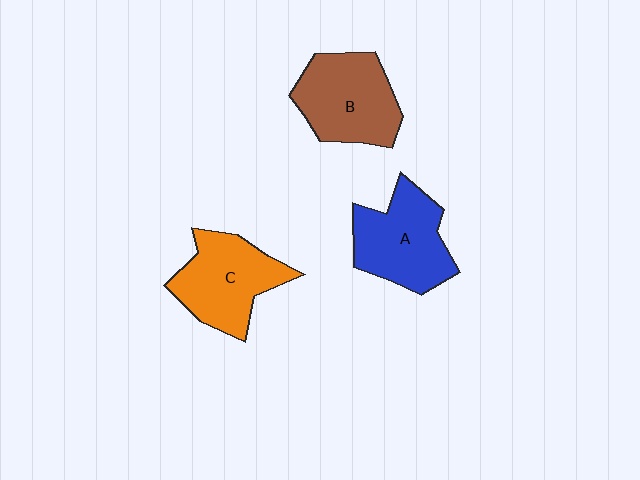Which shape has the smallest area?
Shape C (orange).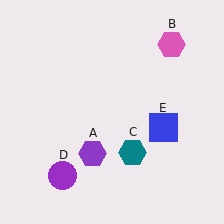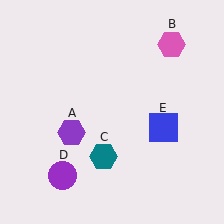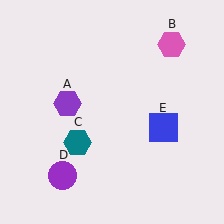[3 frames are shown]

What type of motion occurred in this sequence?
The purple hexagon (object A), teal hexagon (object C) rotated clockwise around the center of the scene.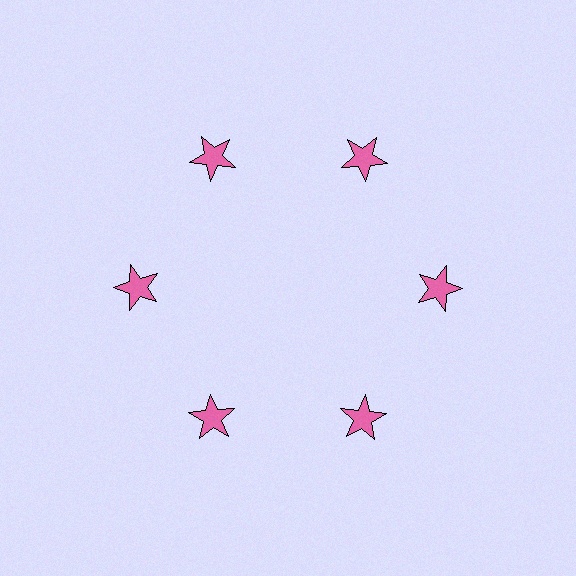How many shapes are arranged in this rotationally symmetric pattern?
There are 6 shapes, arranged in 6 groups of 1.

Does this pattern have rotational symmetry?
Yes, this pattern has 6-fold rotational symmetry. It looks the same after rotating 60 degrees around the center.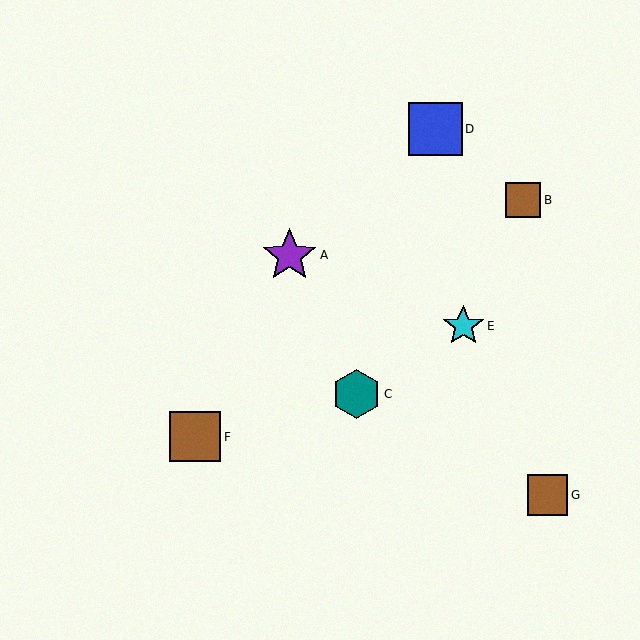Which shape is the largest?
The purple star (labeled A) is the largest.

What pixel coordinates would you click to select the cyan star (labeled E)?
Click at (463, 326) to select the cyan star E.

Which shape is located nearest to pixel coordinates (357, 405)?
The teal hexagon (labeled C) at (357, 394) is nearest to that location.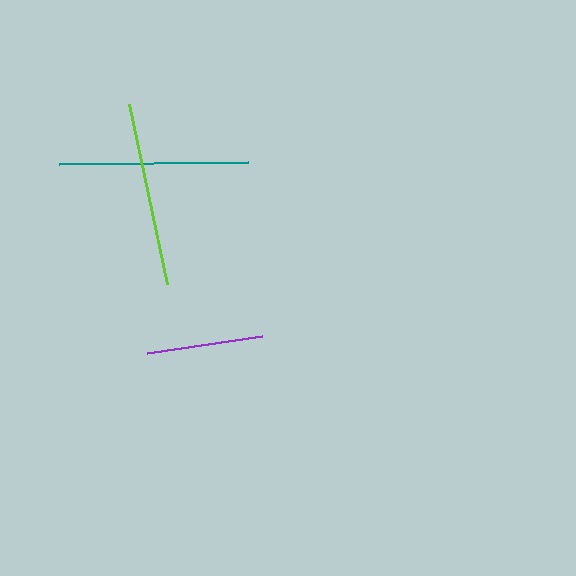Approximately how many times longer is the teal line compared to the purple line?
The teal line is approximately 1.6 times the length of the purple line.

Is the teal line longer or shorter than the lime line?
The teal line is longer than the lime line.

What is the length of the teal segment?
The teal segment is approximately 189 pixels long.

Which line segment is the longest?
The teal line is the longest at approximately 189 pixels.